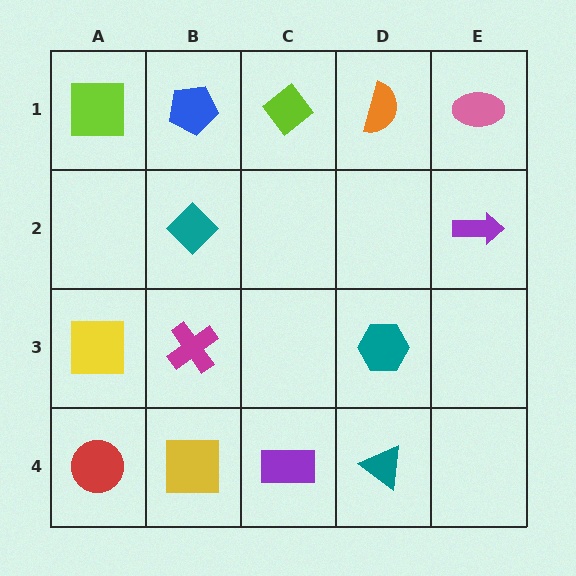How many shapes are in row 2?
2 shapes.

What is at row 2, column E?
A purple arrow.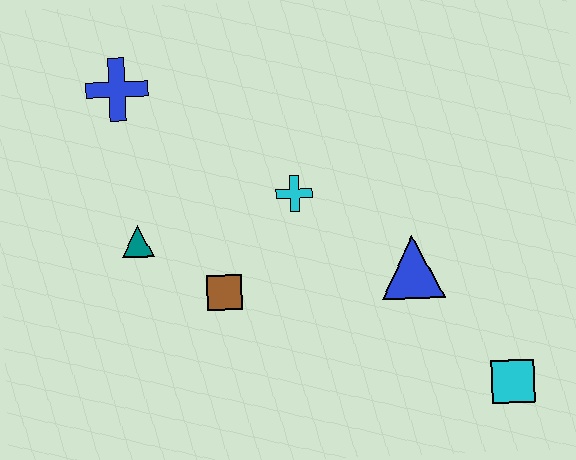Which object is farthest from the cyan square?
The blue cross is farthest from the cyan square.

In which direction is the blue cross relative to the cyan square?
The blue cross is to the left of the cyan square.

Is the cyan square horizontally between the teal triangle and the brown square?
No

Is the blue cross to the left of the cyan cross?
Yes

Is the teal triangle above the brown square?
Yes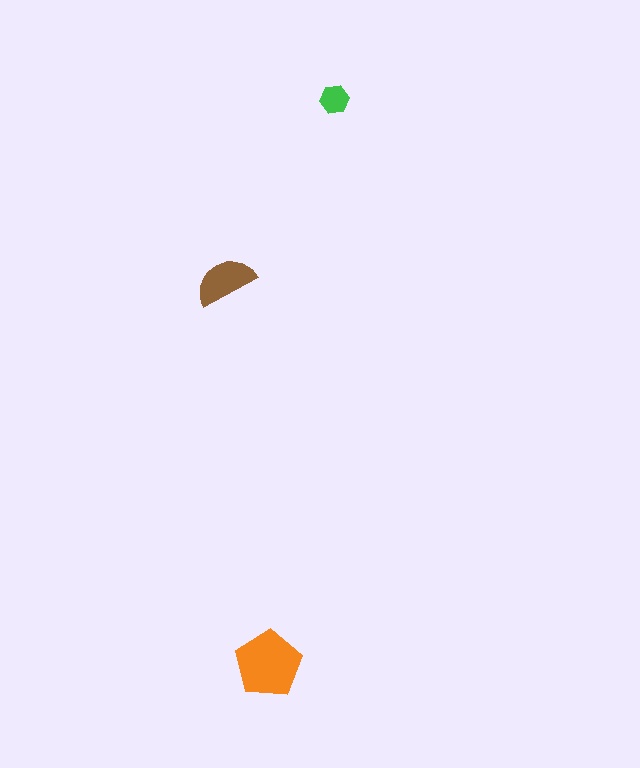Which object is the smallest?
The green hexagon.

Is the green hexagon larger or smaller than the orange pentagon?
Smaller.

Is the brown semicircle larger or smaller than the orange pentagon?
Smaller.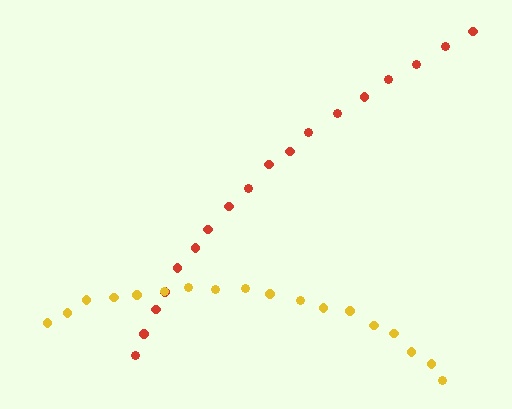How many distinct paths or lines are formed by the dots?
There are 2 distinct paths.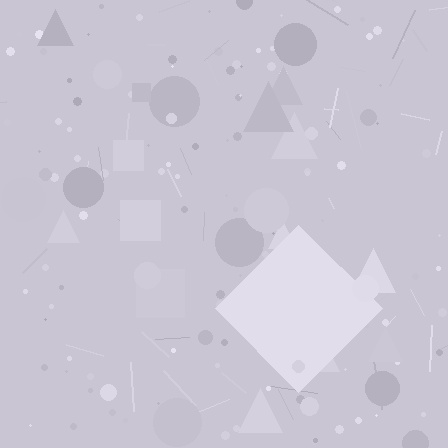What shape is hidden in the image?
A diamond is hidden in the image.